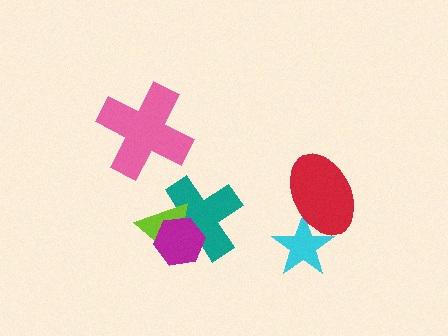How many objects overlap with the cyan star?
1 object overlaps with the cyan star.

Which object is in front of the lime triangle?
The magenta hexagon is in front of the lime triangle.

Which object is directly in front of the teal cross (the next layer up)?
The lime triangle is directly in front of the teal cross.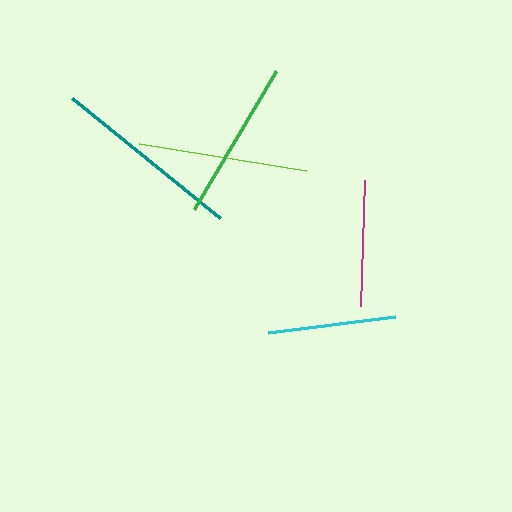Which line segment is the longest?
The teal line is the longest at approximately 190 pixels.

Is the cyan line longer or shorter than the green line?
The green line is longer than the cyan line.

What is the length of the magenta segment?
The magenta segment is approximately 126 pixels long.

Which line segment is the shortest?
The magenta line is the shortest at approximately 126 pixels.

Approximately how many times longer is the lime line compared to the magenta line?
The lime line is approximately 1.3 times the length of the magenta line.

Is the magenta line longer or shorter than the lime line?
The lime line is longer than the magenta line.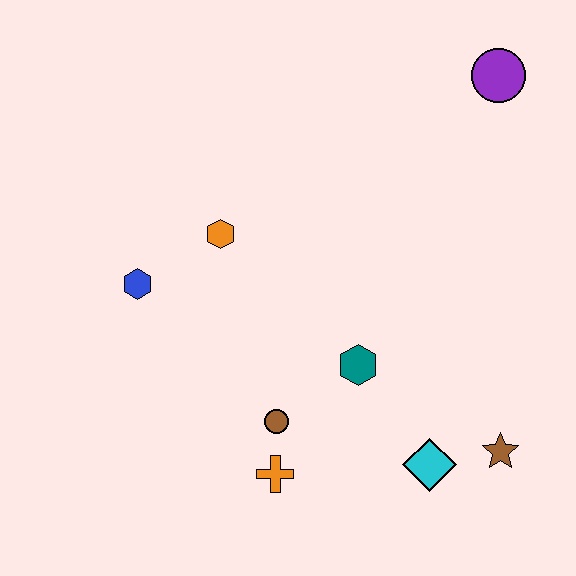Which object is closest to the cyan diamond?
The brown star is closest to the cyan diamond.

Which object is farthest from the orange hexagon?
The brown star is farthest from the orange hexagon.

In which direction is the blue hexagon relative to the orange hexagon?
The blue hexagon is to the left of the orange hexagon.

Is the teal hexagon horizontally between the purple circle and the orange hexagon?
Yes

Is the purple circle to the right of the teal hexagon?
Yes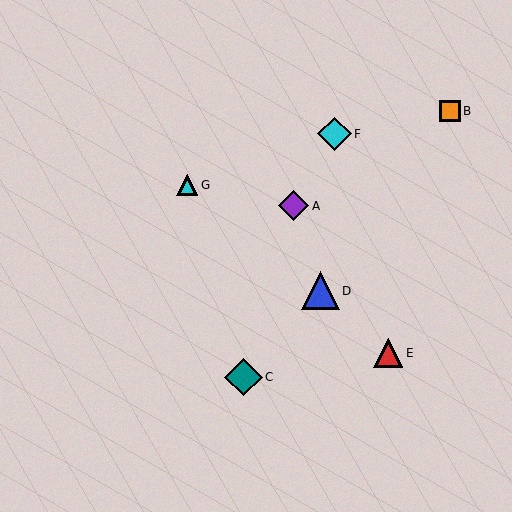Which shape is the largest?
The blue triangle (labeled D) is the largest.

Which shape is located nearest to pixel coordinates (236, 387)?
The teal diamond (labeled C) at (243, 377) is nearest to that location.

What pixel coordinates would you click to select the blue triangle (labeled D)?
Click at (320, 291) to select the blue triangle D.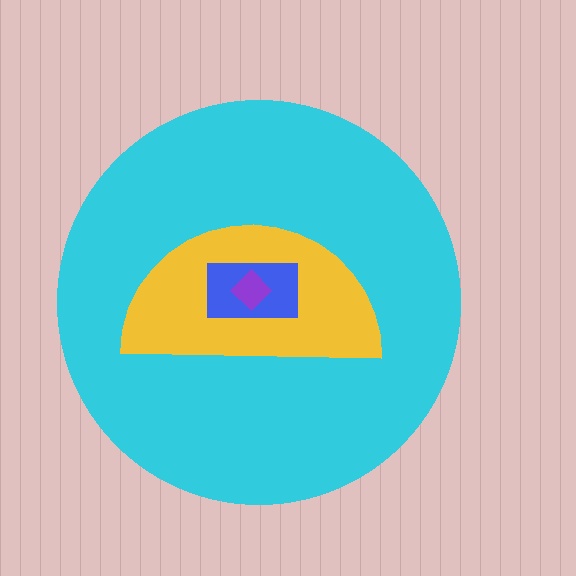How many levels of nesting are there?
4.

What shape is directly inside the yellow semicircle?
The blue rectangle.